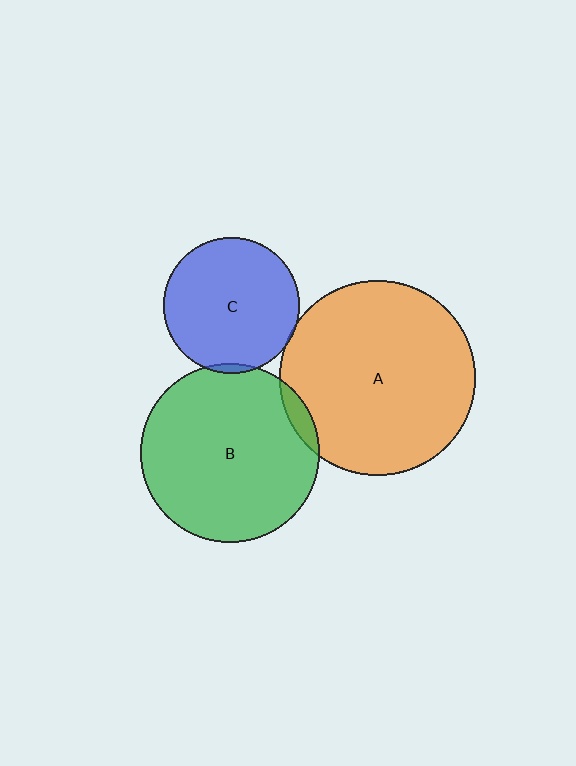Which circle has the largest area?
Circle A (orange).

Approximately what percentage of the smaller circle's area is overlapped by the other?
Approximately 5%.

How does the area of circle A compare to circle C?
Approximately 2.1 times.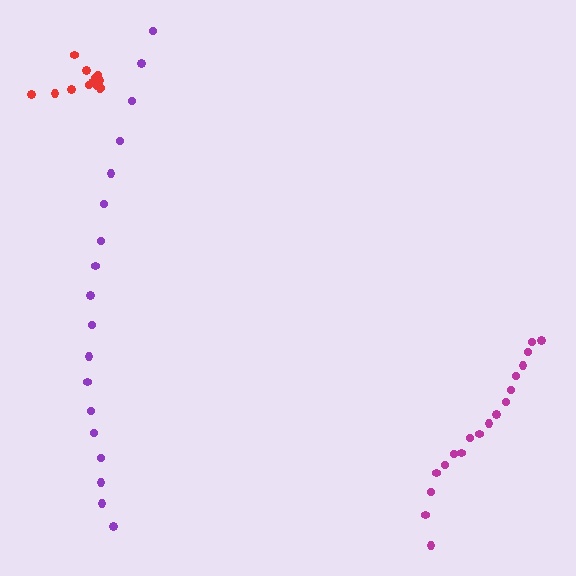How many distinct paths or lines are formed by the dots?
There are 3 distinct paths.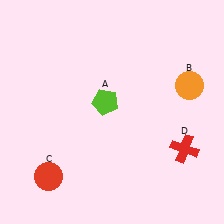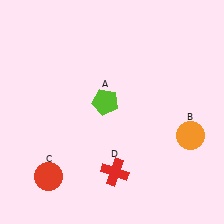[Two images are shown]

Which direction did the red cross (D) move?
The red cross (D) moved left.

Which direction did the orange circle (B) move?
The orange circle (B) moved down.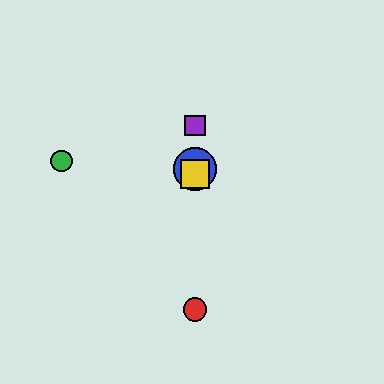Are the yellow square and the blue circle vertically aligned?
Yes, both are at x≈195.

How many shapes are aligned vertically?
4 shapes (the red circle, the blue circle, the yellow square, the purple square) are aligned vertically.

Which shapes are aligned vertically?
The red circle, the blue circle, the yellow square, the purple square are aligned vertically.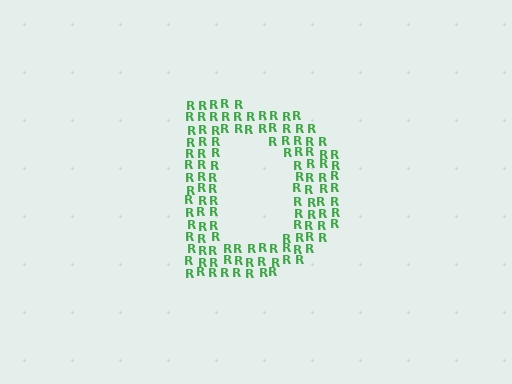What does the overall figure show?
The overall figure shows the letter D.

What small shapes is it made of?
It is made of small letter R's.